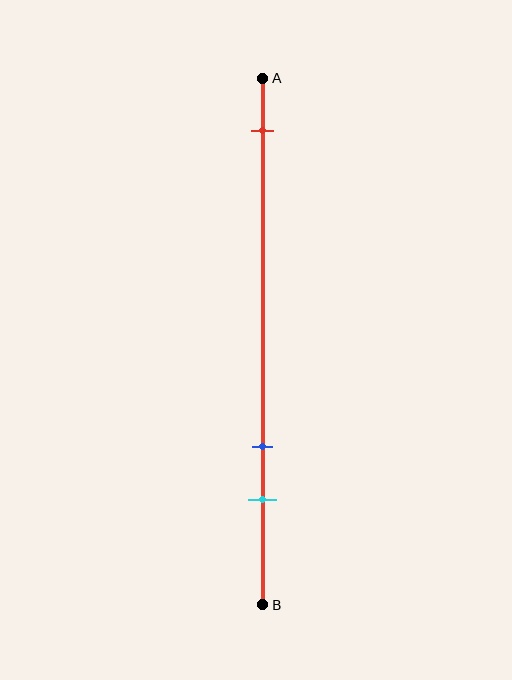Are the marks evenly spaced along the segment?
No, the marks are not evenly spaced.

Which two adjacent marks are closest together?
The blue and cyan marks are the closest adjacent pair.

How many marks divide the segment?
There are 3 marks dividing the segment.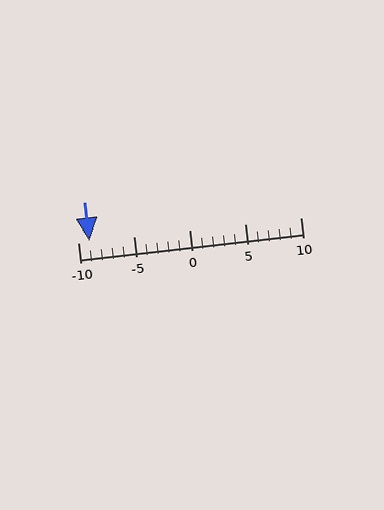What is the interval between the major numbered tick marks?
The major tick marks are spaced 5 units apart.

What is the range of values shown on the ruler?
The ruler shows values from -10 to 10.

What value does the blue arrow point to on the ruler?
The blue arrow points to approximately -9.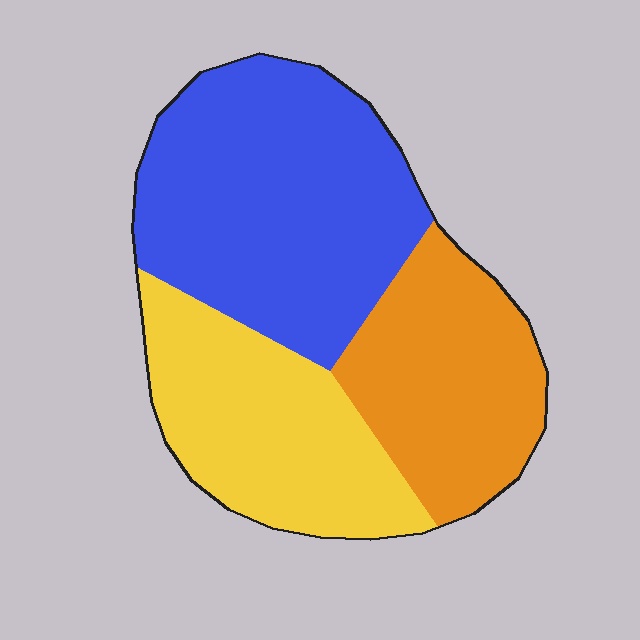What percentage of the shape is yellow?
Yellow covers roughly 30% of the shape.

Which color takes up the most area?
Blue, at roughly 45%.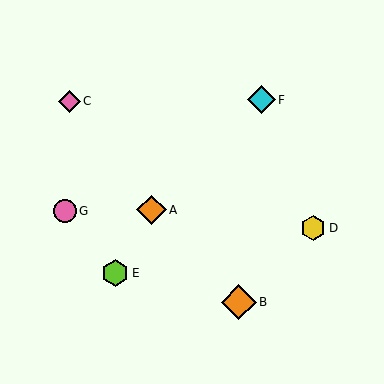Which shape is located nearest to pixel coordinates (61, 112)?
The pink diamond (labeled C) at (69, 101) is nearest to that location.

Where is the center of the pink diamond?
The center of the pink diamond is at (69, 101).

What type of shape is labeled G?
Shape G is a pink circle.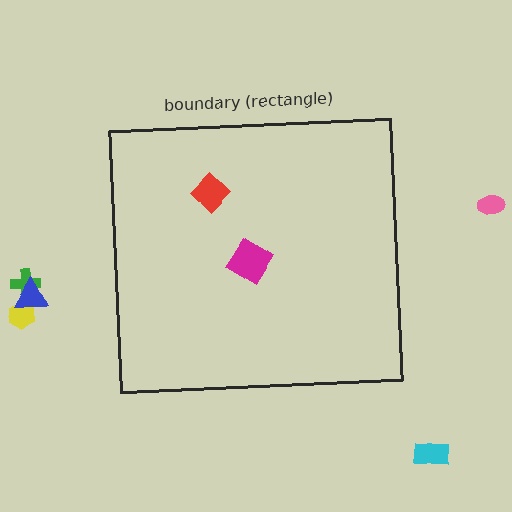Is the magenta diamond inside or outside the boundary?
Inside.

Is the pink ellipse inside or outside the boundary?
Outside.